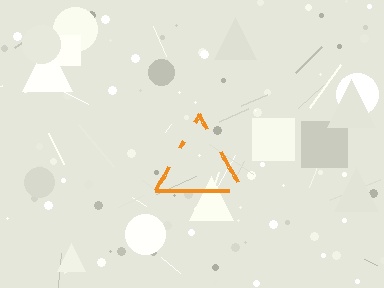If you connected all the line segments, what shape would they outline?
They would outline a triangle.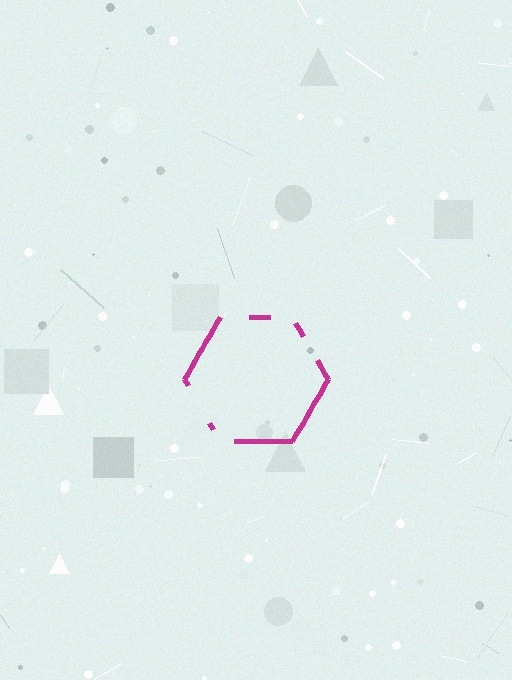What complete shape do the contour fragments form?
The contour fragments form a hexagon.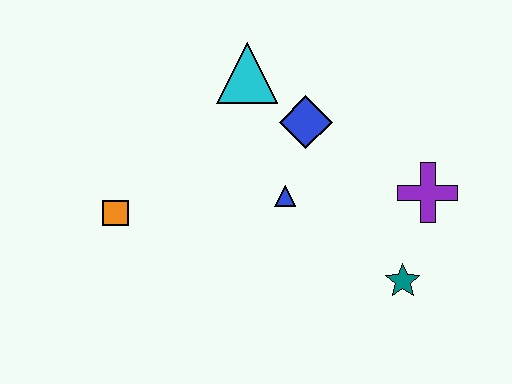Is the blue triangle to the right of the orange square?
Yes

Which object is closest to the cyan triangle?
The blue diamond is closest to the cyan triangle.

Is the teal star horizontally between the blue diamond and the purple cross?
Yes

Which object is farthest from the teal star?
The orange square is farthest from the teal star.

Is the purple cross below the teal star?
No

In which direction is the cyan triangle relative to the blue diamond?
The cyan triangle is to the left of the blue diamond.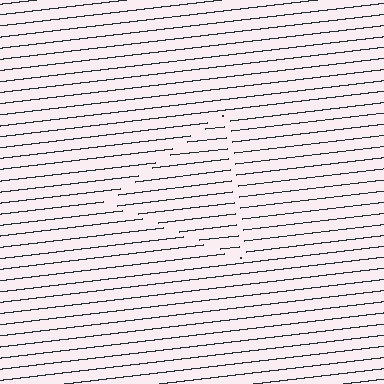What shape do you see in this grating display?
An illusory triangle. The interior of the shape contains the same grating, shifted by half a period — the contour is defined by the phase discontinuity where line-ends from the inner and outer gratings abut.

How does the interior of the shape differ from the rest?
The interior of the shape contains the same grating, shifted by half a period — the contour is defined by the phase discontinuity where line-ends from the inner and outer gratings abut.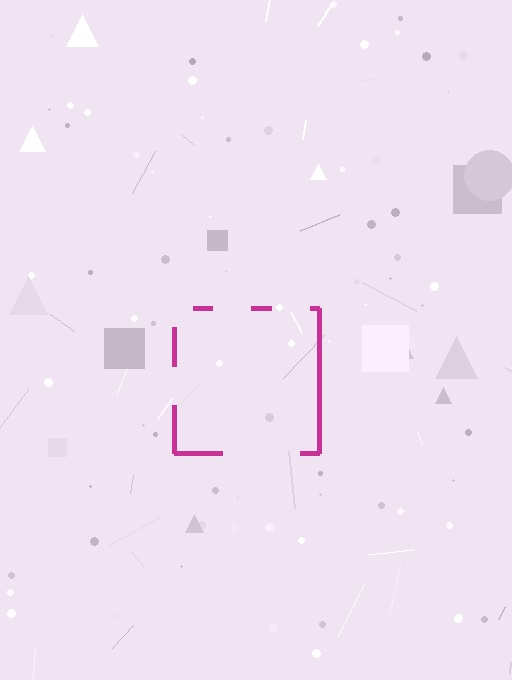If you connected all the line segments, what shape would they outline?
They would outline a square.